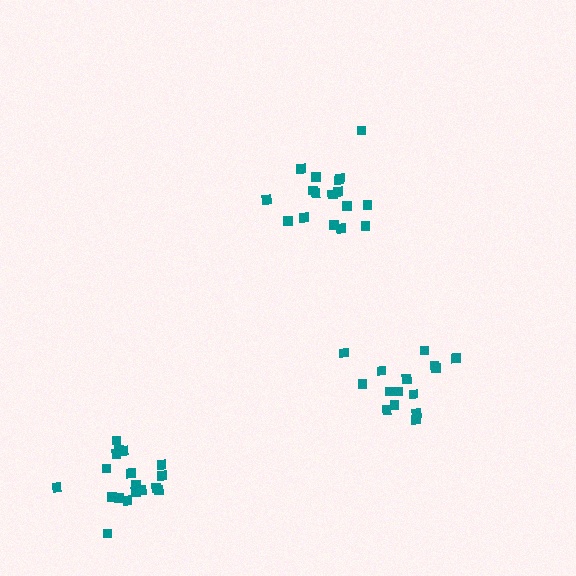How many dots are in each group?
Group 1: 17 dots, Group 2: 15 dots, Group 3: 18 dots (50 total).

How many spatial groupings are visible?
There are 3 spatial groupings.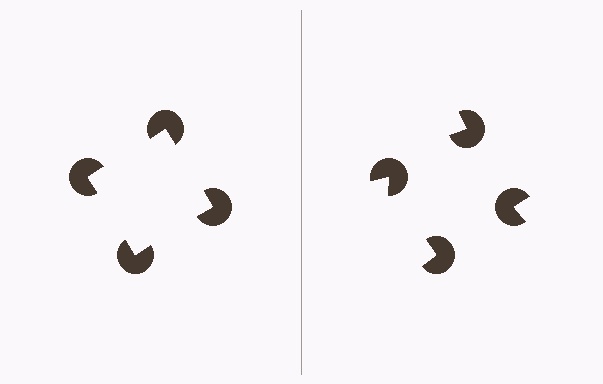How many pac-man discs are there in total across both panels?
8 — 4 on each side.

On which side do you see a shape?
An illusory square appears on the left side. On the right side the wedge cuts are rotated, so no coherent shape forms.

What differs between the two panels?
The pac-man discs are positioned identically on both sides; only the wedge orientations differ. On the left they align to a square; on the right they are misaligned.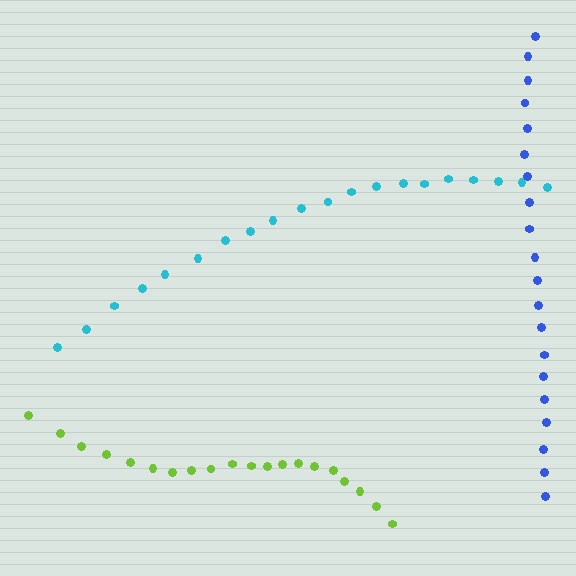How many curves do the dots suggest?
There are 3 distinct paths.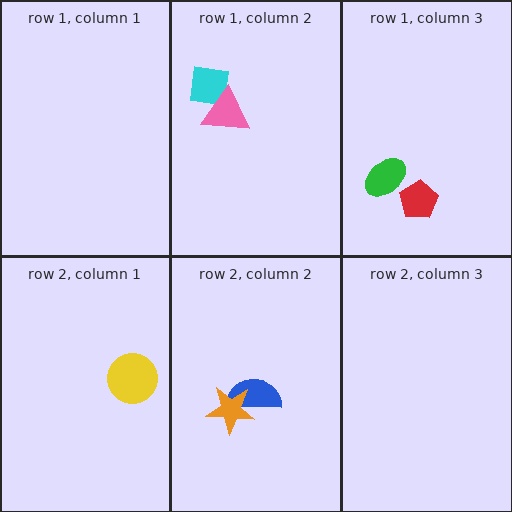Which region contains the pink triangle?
The row 1, column 2 region.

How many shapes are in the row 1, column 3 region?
2.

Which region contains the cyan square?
The row 1, column 2 region.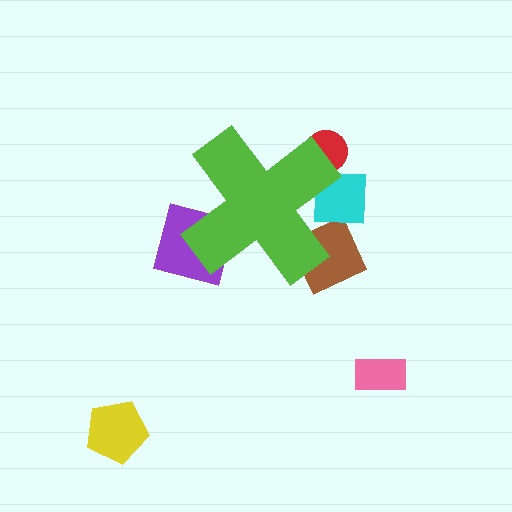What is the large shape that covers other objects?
A lime cross.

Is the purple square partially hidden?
Yes, the purple square is partially hidden behind the lime cross.